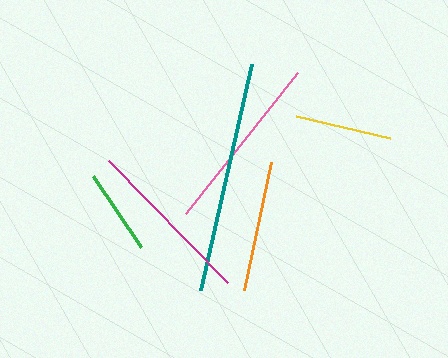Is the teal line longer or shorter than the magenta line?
The teal line is longer than the magenta line.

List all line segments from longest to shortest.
From longest to shortest: teal, pink, magenta, orange, yellow, green.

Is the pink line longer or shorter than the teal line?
The teal line is longer than the pink line.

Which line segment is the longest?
The teal line is the longest at approximately 232 pixels.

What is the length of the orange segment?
The orange segment is approximately 131 pixels long.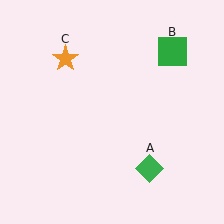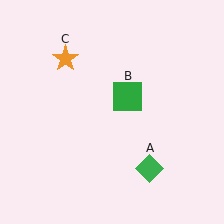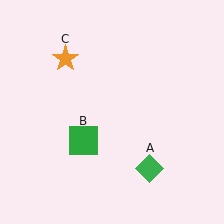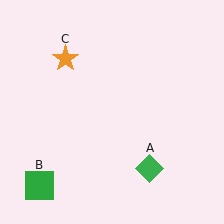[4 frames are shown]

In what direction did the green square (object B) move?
The green square (object B) moved down and to the left.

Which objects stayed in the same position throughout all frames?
Green diamond (object A) and orange star (object C) remained stationary.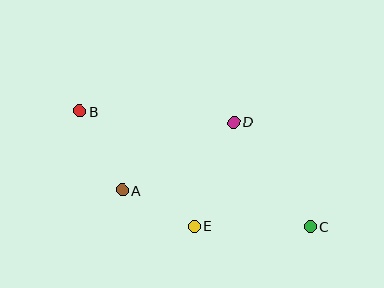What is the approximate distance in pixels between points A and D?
The distance between A and D is approximately 130 pixels.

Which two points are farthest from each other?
Points B and C are farthest from each other.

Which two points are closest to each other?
Points A and E are closest to each other.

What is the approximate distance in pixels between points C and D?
The distance between C and D is approximately 129 pixels.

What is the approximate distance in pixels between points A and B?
The distance between A and B is approximately 90 pixels.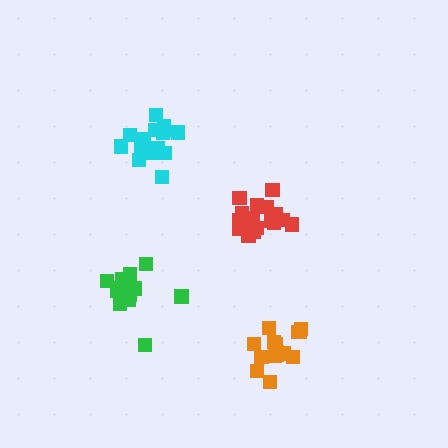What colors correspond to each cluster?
The clusters are colored: red, orange, green, cyan.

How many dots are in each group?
Group 1: 19 dots, Group 2: 15 dots, Group 3: 15 dots, Group 4: 17 dots (66 total).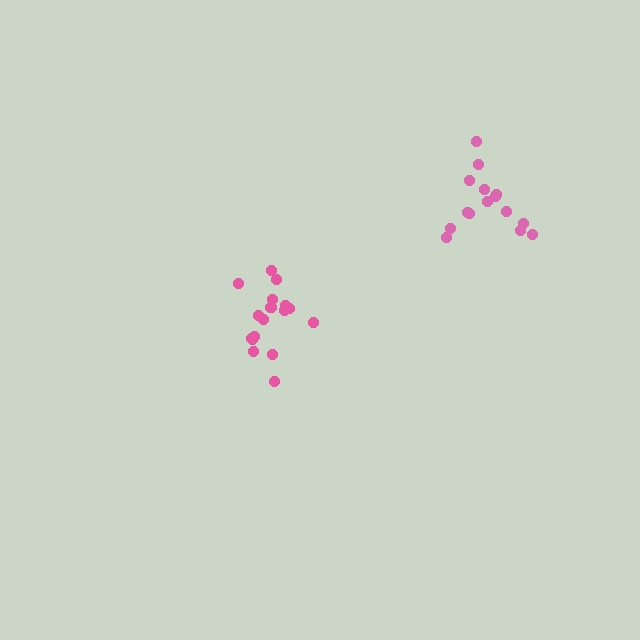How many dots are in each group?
Group 1: 18 dots, Group 2: 15 dots (33 total).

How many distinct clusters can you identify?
There are 2 distinct clusters.